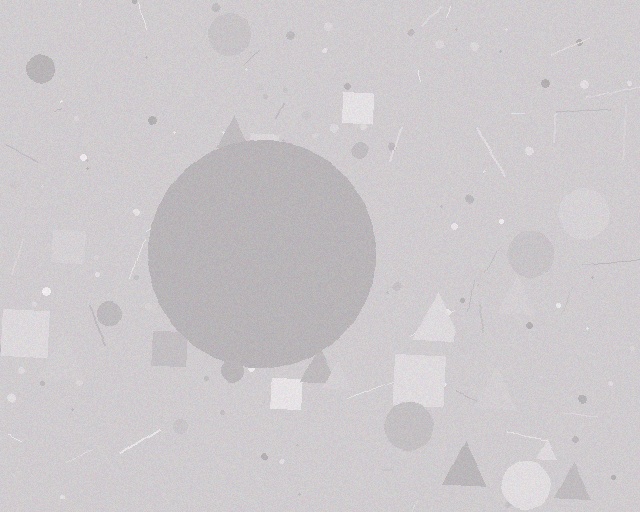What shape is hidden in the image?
A circle is hidden in the image.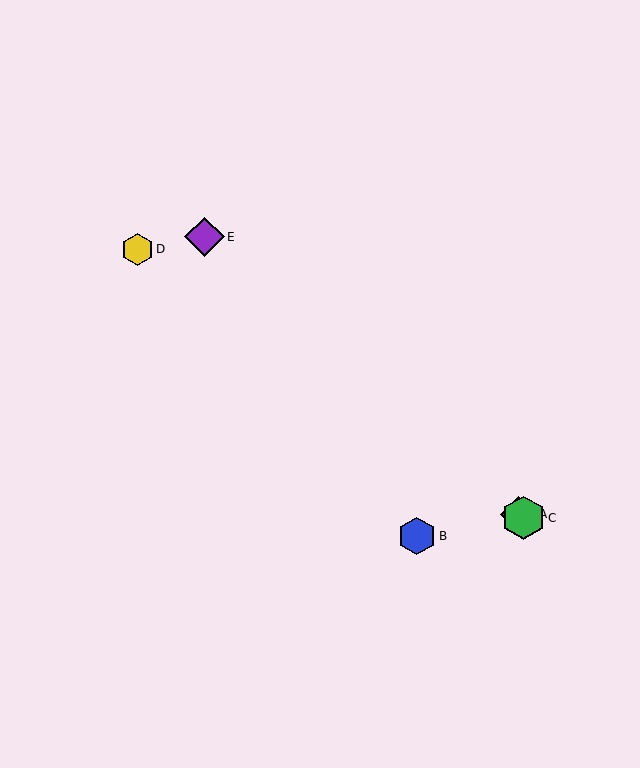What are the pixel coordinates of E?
Object E is at (204, 237).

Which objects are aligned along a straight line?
Objects A, C, D are aligned along a straight line.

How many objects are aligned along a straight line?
3 objects (A, C, D) are aligned along a straight line.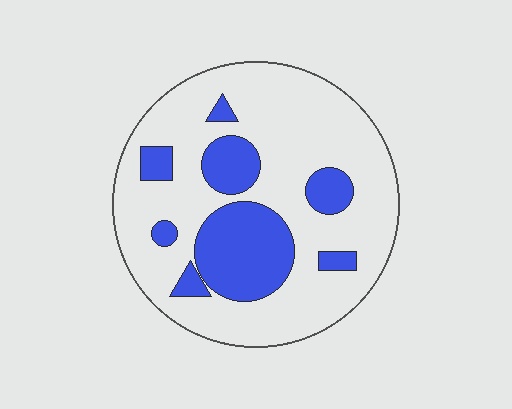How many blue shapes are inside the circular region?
8.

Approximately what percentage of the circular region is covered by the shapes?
Approximately 25%.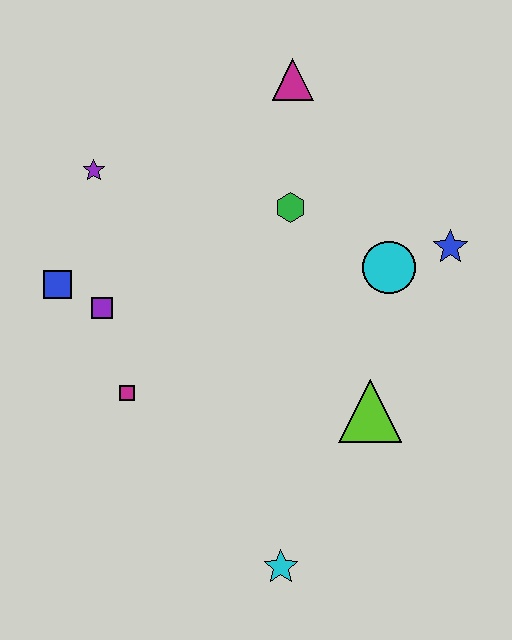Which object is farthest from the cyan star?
The magenta triangle is farthest from the cyan star.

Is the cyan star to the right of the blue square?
Yes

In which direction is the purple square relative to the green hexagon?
The purple square is to the left of the green hexagon.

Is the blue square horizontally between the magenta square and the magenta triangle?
No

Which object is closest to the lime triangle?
The cyan circle is closest to the lime triangle.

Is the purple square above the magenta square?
Yes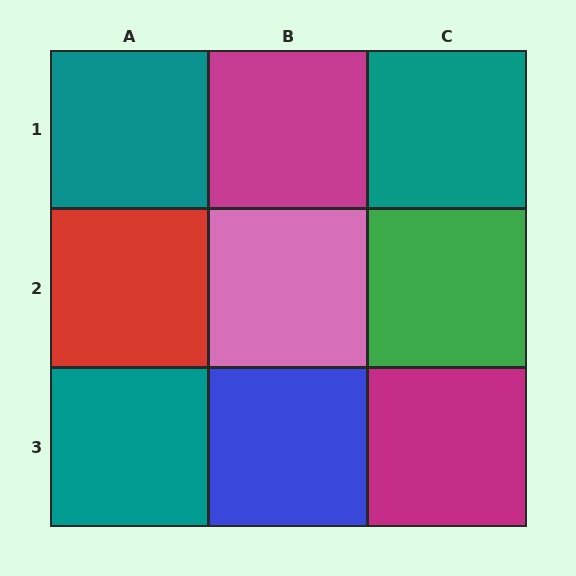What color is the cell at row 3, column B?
Blue.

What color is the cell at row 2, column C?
Green.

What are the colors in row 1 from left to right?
Teal, magenta, teal.